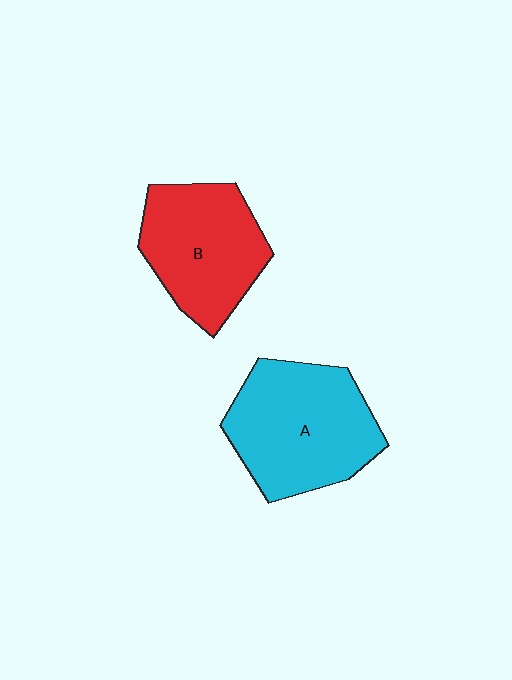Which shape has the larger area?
Shape A (cyan).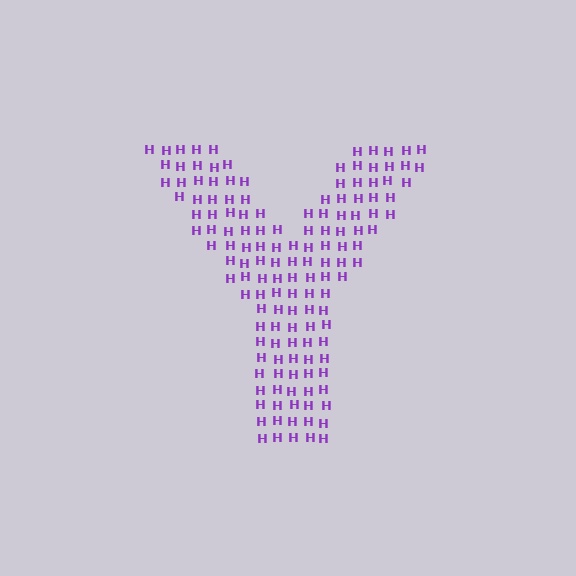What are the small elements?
The small elements are letter H's.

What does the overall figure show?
The overall figure shows the letter Y.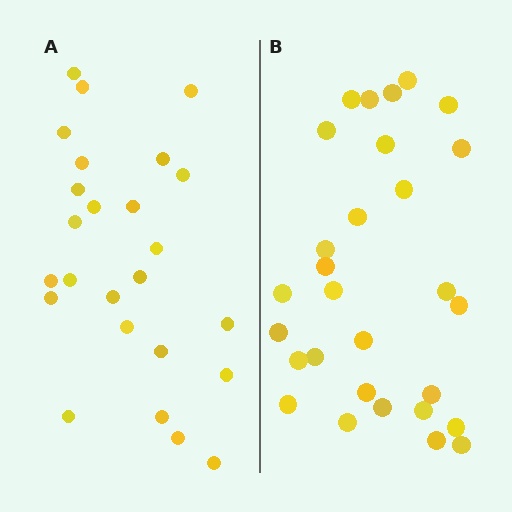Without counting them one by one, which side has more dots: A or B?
Region B (the right region) has more dots.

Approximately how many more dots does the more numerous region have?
Region B has about 4 more dots than region A.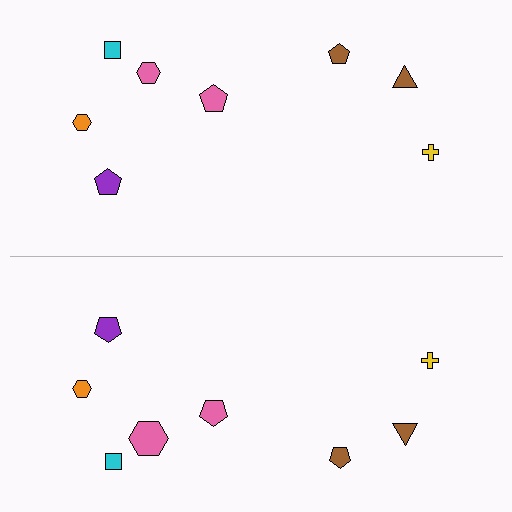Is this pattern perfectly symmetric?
No, the pattern is not perfectly symmetric. The pink hexagon on the bottom side has a different size than its mirror counterpart.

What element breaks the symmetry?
The pink hexagon on the bottom side has a different size than its mirror counterpart.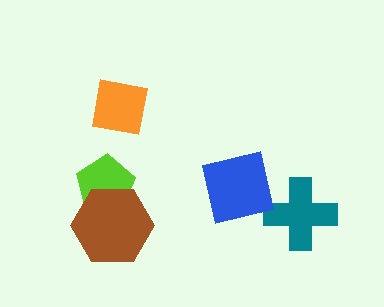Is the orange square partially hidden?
No, no other shape covers it.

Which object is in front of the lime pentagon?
The brown hexagon is in front of the lime pentagon.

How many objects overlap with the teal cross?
1 object overlaps with the teal cross.